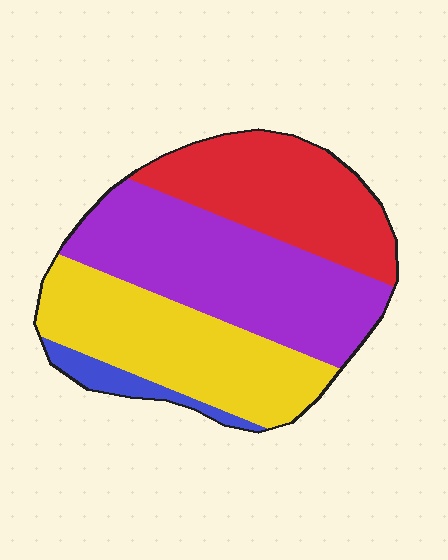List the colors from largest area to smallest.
From largest to smallest: purple, yellow, red, blue.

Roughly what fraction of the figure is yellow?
Yellow covers 31% of the figure.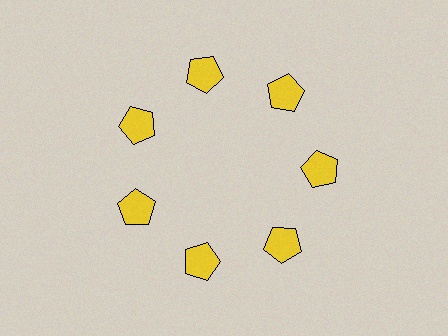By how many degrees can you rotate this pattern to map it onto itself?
The pattern maps onto itself every 51 degrees of rotation.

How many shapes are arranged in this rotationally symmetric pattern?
There are 7 shapes, arranged in 7 groups of 1.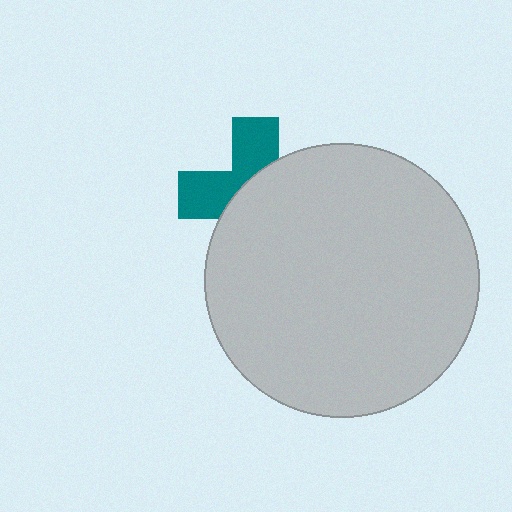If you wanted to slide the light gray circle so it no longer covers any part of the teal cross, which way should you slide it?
Slide it toward the lower-right — that is the most direct way to separate the two shapes.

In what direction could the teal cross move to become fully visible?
The teal cross could move toward the upper-left. That would shift it out from behind the light gray circle entirely.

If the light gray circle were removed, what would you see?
You would see the complete teal cross.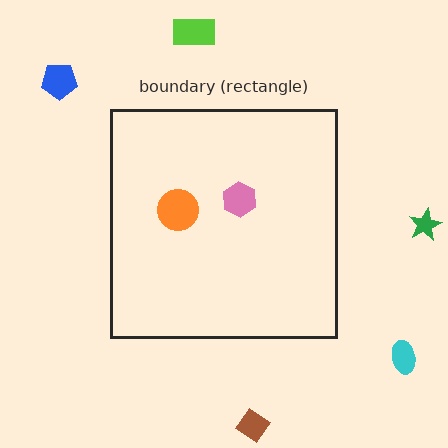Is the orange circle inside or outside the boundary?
Inside.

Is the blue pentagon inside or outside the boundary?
Outside.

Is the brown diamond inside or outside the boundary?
Outside.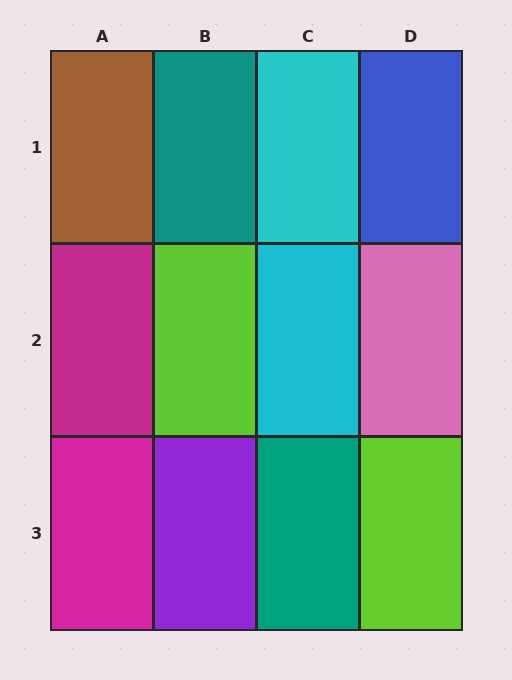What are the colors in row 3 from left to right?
Magenta, purple, teal, lime.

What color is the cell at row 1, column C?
Cyan.